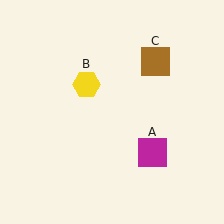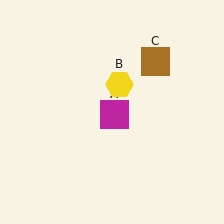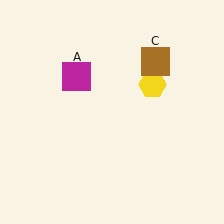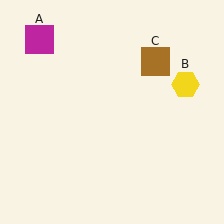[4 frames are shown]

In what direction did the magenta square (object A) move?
The magenta square (object A) moved up and to the left.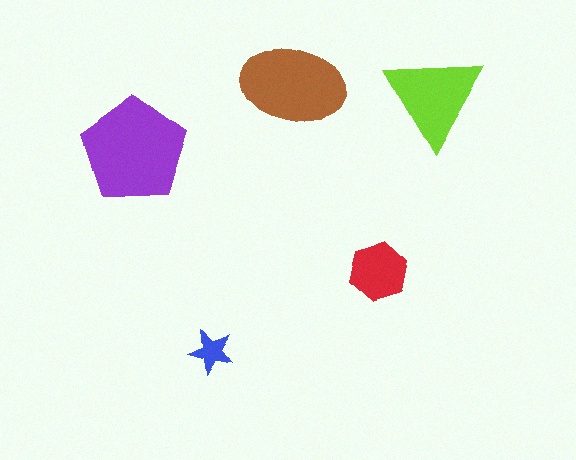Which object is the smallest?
The blue star.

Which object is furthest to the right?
The lime triangle is rightmost.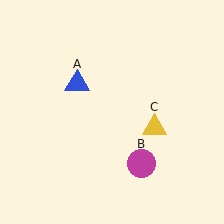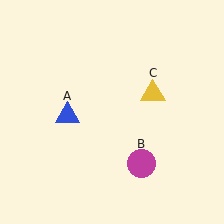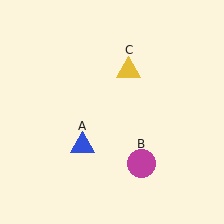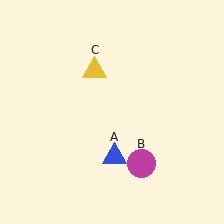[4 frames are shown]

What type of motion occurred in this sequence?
The blue triangle (object A), yellow triangle (object C) rotated counterclockwise around the center of the scene.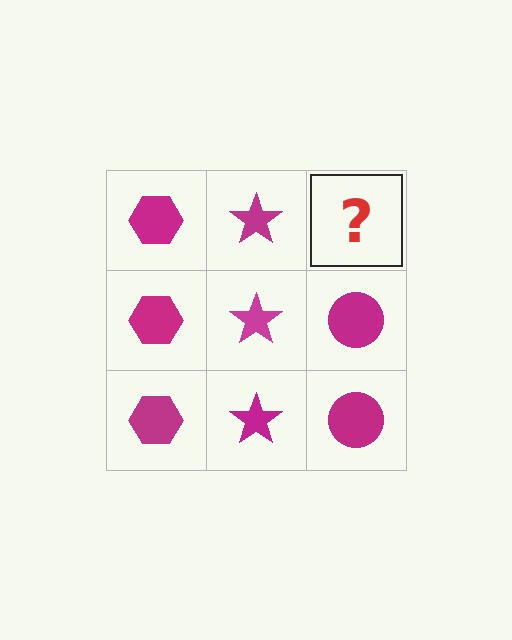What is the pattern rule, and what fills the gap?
The rule is that each column has a consistent shape. The gap should be filled with a magenta circle.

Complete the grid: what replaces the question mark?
The question mark should be replaced with a magenta circle.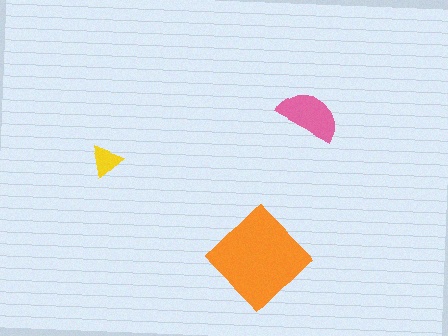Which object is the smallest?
The yellow triangle.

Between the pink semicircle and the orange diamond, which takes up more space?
The orange diamond.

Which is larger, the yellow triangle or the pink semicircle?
The pink semicircle.